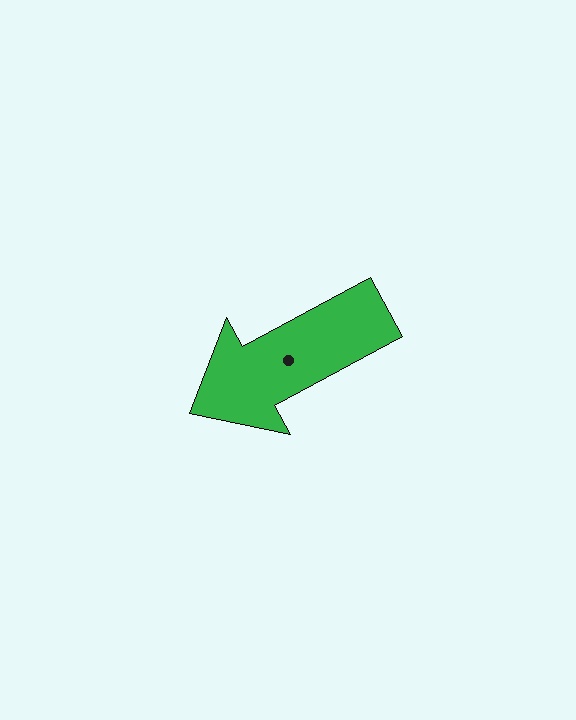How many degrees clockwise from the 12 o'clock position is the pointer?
Approximately 241 degrees.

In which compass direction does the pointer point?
Southwest.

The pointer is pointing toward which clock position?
Roughly 8 o'clock.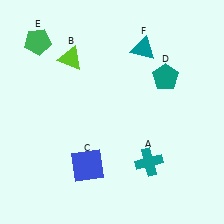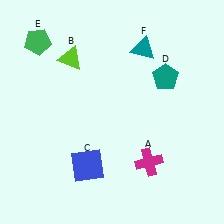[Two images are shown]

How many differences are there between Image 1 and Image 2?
There is 1 difference between the two images.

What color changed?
The cross (A) changed from teal in Image 1 to magenta in Image 2.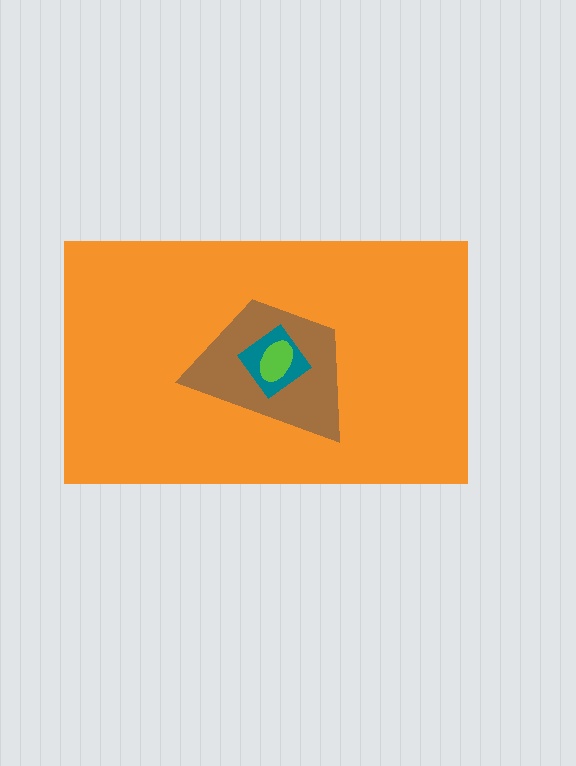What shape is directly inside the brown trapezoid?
The teal diamond.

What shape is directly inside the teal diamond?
The lime ellipse.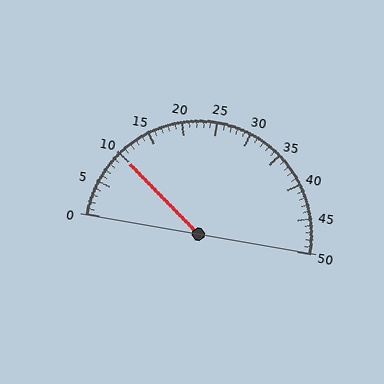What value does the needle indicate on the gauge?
The needle indicates approximately 10.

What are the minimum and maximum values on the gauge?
The gauge ranges from 0 to 50.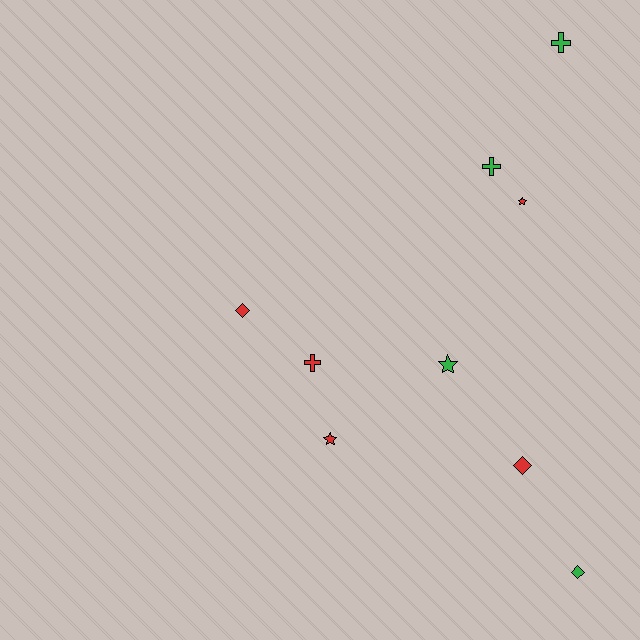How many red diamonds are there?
There are 2 red diamonds.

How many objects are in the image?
There are 9 objects.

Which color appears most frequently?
Red, with 5 objects.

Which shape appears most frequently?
Diamond, with 3 objects.